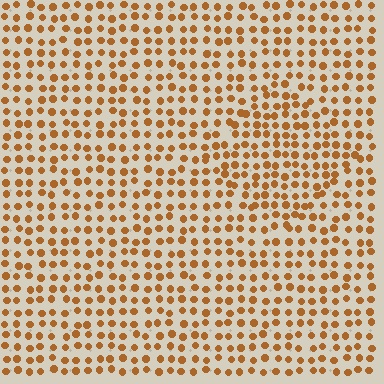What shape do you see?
I see a diamond.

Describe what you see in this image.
The image contains small brown elements arranged at two different densities. A diamond-shaped region is visible where the elements are more densely packed than the surrounding area.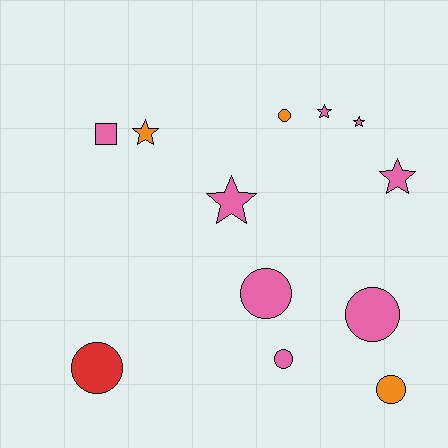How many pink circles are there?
There are 3 pink circles.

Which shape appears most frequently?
Circle, with 6 objects.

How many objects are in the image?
There are 12 objects.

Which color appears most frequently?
Pink, with 8 objects.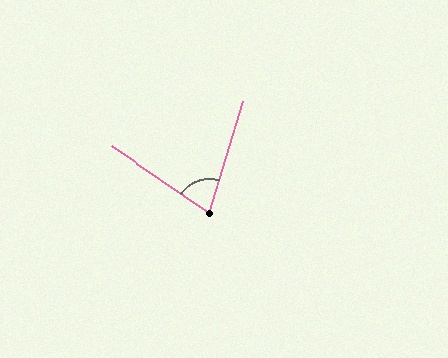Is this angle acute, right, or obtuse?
It is acute.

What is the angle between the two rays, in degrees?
Approximately 72 degrees.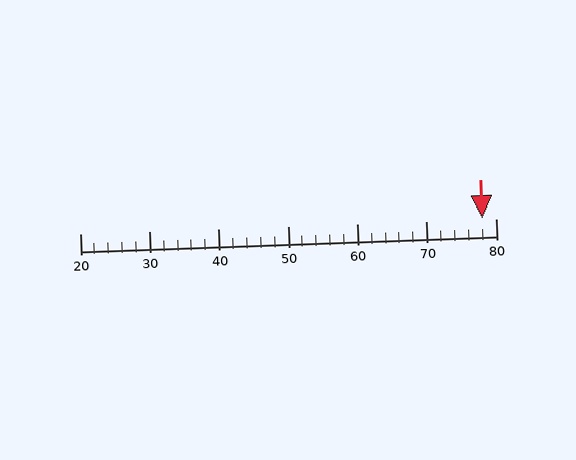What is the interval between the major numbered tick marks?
The major tick marks are spaced 10 units apart.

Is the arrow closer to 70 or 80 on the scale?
The arrow is closer to 80.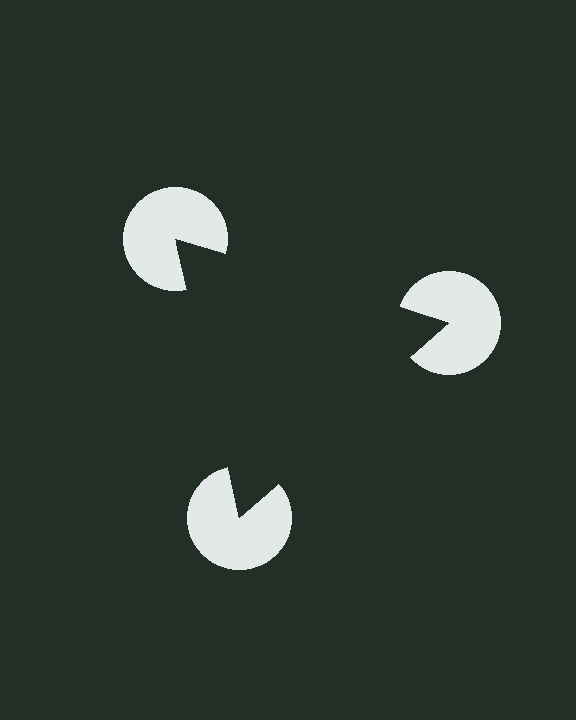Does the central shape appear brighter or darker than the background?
It typically appears slightly darker than the background, even though no actual brightness change is drawn.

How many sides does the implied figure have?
3 sides.